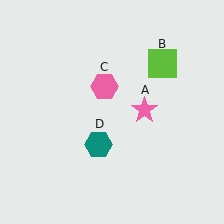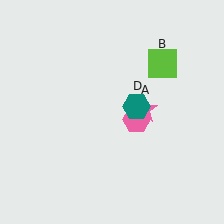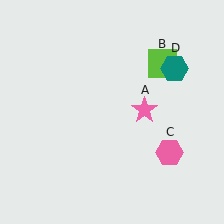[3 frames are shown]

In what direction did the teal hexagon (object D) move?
The teal hexagon (object D) moved up and to the right.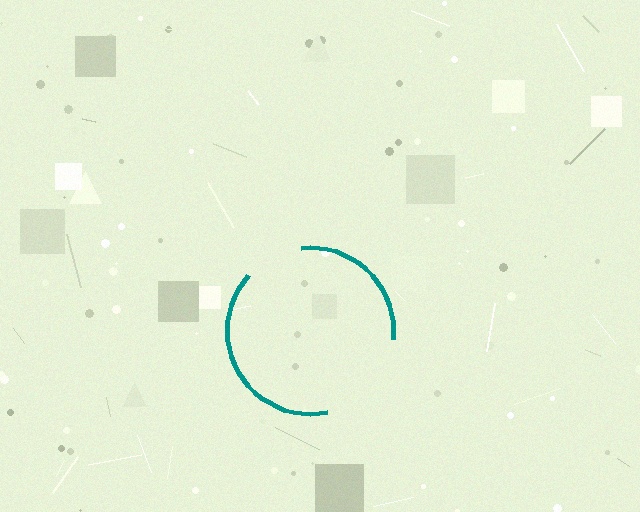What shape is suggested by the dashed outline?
The dashed outline suggests a circle.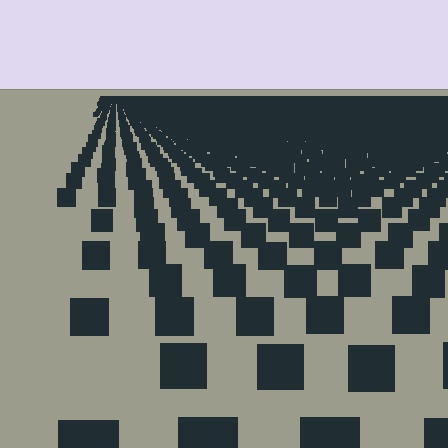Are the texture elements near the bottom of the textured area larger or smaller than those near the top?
Larger. Near the bottom, elements are closer to the viewer and appear at a bigger on-screen size.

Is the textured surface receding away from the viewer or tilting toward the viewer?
The surface is receding away from the viewer. Texture elements get smaller and denser toward the top.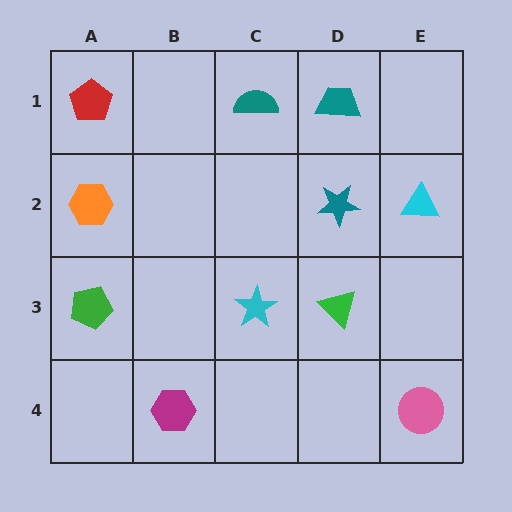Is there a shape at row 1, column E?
No, that cell is empty.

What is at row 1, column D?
A teal trapezoid.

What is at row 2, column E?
A cyan triangle.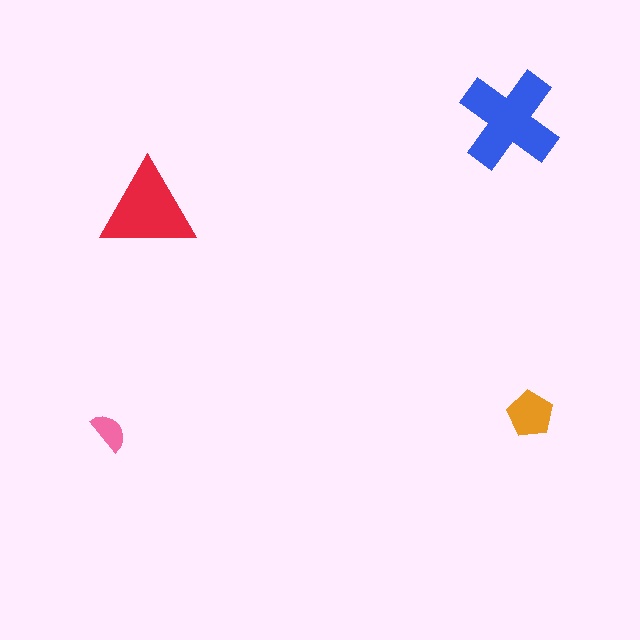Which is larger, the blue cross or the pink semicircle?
The blue cross.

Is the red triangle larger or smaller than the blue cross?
Smaller.